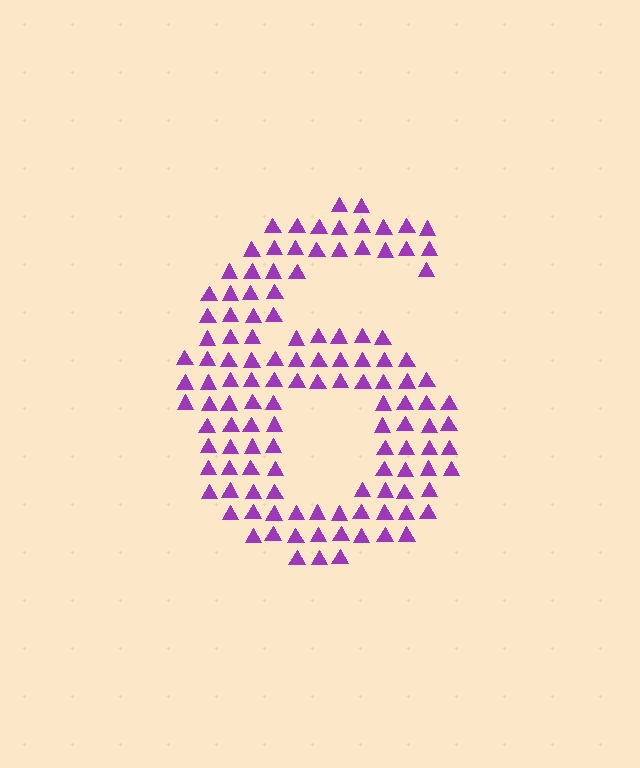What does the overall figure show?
The overall figure shows the digit 6.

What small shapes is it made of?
It is made of small triangles.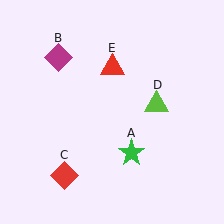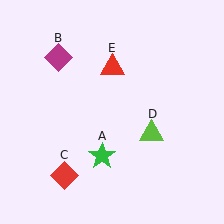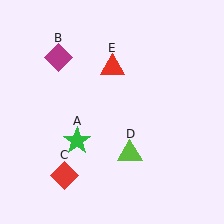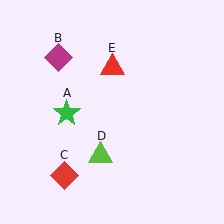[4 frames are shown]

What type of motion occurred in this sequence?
The green star (object A), lime triangle (object D) rotated clockwise around the center of the scene.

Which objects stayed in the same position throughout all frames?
Magenta diamond (object B) and red diamond (object C) and red triangle (object E) remained stationary.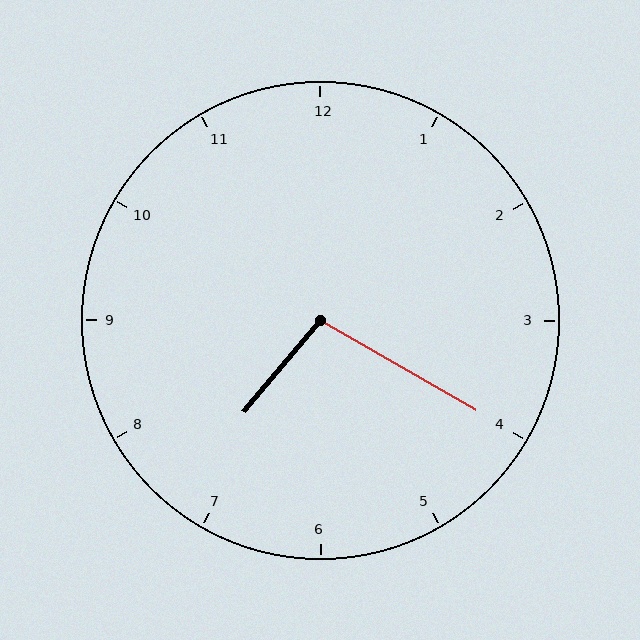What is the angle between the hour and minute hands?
Approximately 100 degrees.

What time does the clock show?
7:20.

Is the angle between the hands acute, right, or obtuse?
It is obtuse.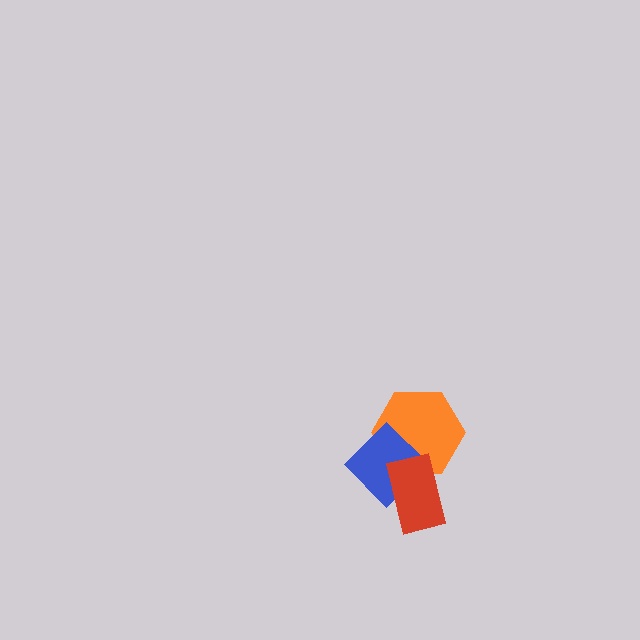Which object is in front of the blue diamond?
The red rectangle is in front of the blue diamond.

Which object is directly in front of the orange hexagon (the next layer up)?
The blue diamond is directly in front of the orange hexagon.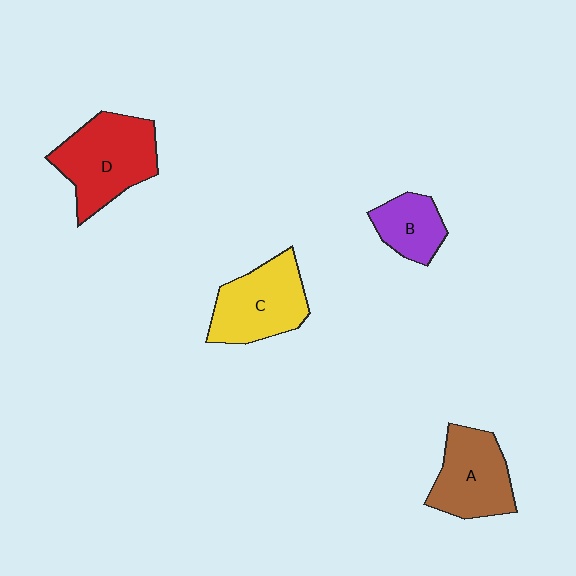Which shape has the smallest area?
Shape B (purple).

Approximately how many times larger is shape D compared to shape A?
Approximately 1.2 times.